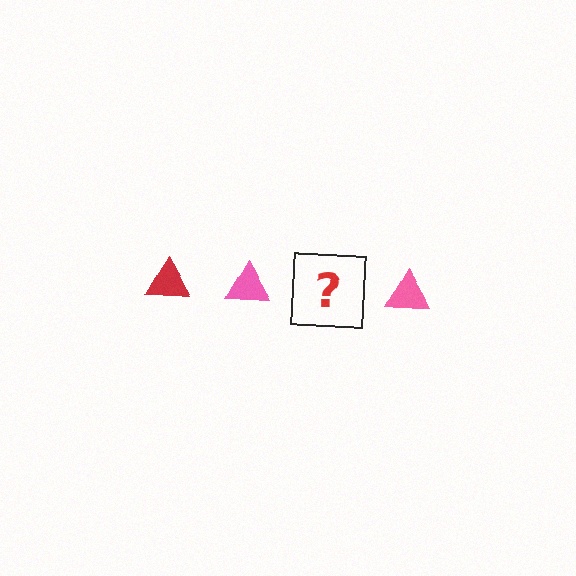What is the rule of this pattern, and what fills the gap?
The rule is that the pattern cycles through red, pink triangles. The gap should be filled with a red triangle.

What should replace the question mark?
The question mark should be replaced with a red triangle.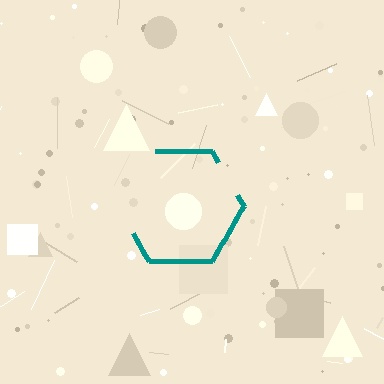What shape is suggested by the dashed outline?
The dashed outline suggests a hexagon.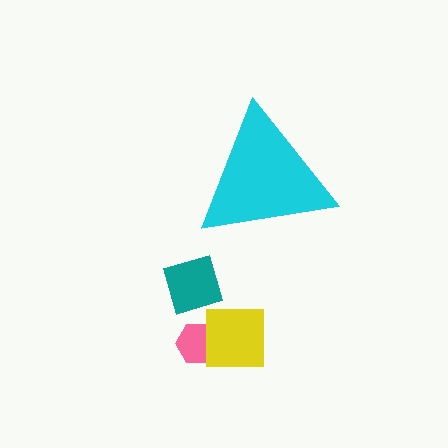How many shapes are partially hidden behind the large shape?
0 shapes are partially hidden.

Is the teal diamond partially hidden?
No, the teal diamond is fully visible.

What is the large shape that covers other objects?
A cyan triangle.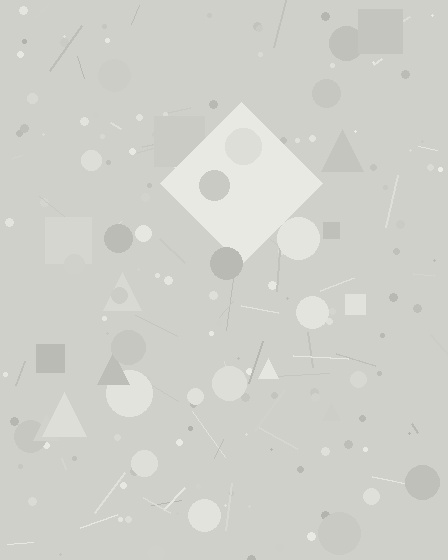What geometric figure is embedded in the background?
A diamond is embedded in the background.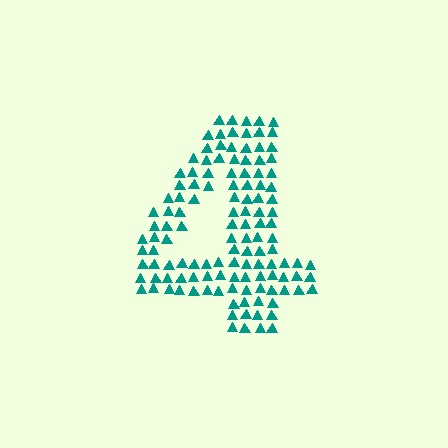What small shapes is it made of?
It is made of small triangles.